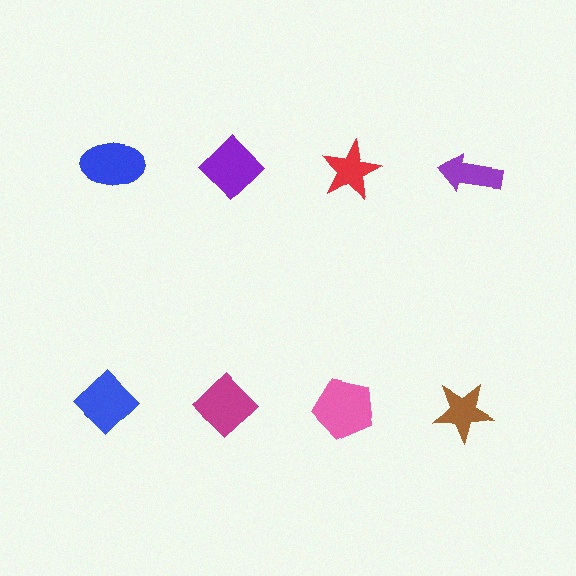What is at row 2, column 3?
A pink pentagon.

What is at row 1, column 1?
A blue ellipse.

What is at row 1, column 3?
A red star.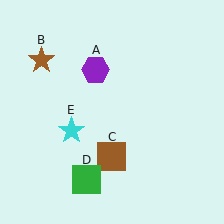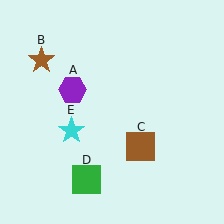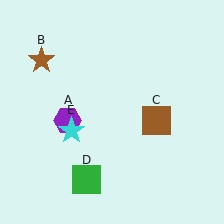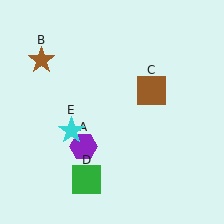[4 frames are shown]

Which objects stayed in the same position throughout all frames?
Brown star (object B) and green square (object D) and cyan star (object E) remained stationary.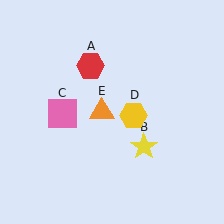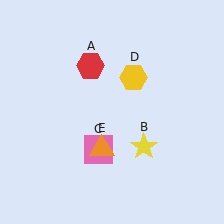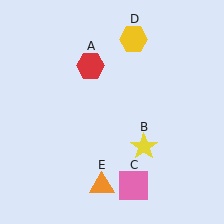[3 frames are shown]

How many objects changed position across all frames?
3 objects changed position: pink square (object C), yellow hexagon (object D), orange triangle (object E).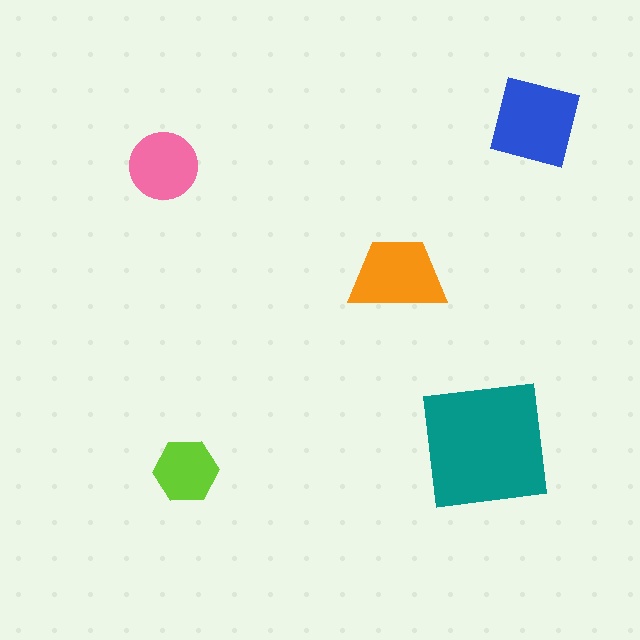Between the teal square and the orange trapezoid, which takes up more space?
The teal square.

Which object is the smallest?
The lime hexagon.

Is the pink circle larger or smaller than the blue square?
Smaller.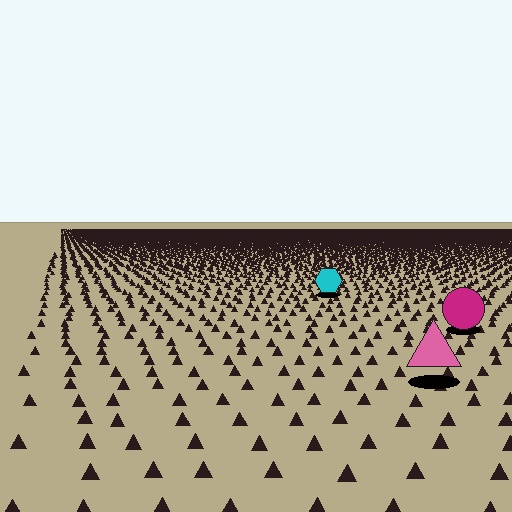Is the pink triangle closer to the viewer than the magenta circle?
Yes. The pink triangle is closer — you can tell from the texture gradient: the ground texture is coarser near it.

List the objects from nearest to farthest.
From nearest to farthest: the pink triangle, the magenta circle, the cyan hexagon.